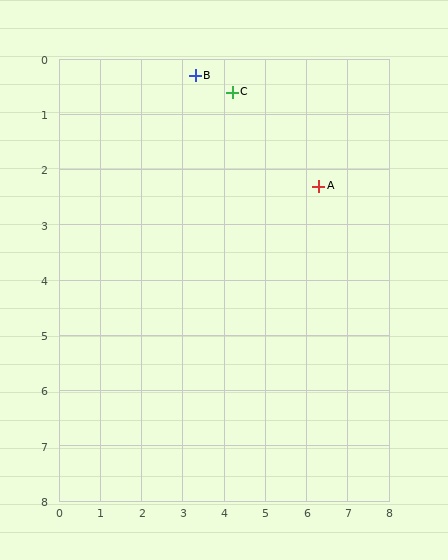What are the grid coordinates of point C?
Point C is at approximately (4.2, 0.6).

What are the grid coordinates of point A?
Point A is at approximately (6.3, 2.3).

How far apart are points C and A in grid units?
Points C and A are about 2.7 grid units apart.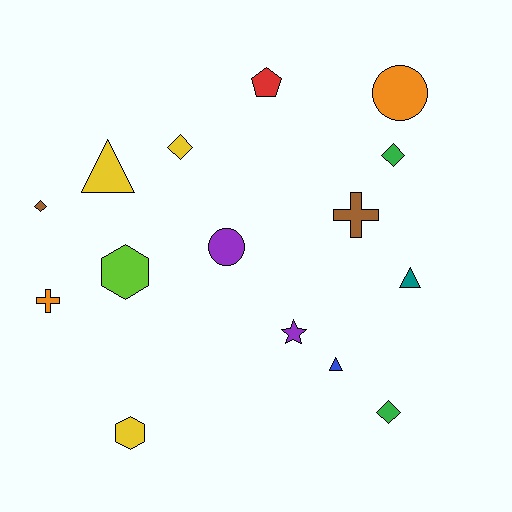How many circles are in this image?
There are 2 circles.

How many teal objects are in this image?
There is 1 teal object.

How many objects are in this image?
There are 15 objects.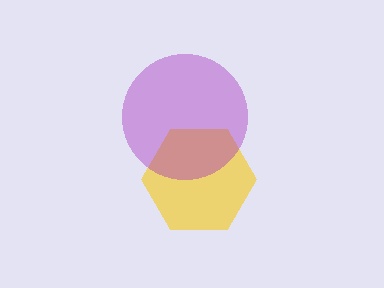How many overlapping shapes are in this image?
There are 2 overlapping shapes in the image.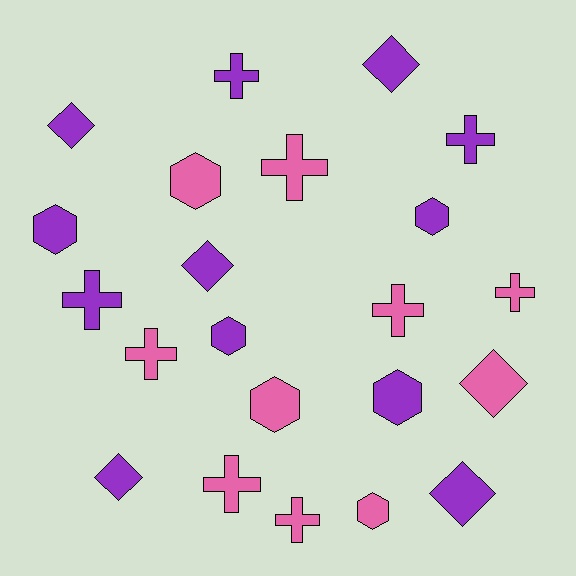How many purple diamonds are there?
There are 5 purple diamonds.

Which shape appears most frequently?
Cross, with 9 objects.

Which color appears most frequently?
Purple, with 12 objects.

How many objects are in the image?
There are 22 objects.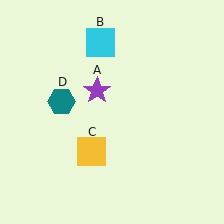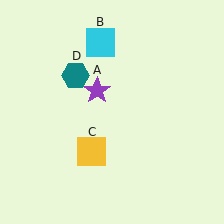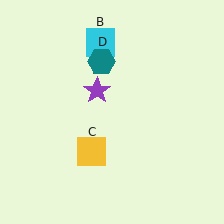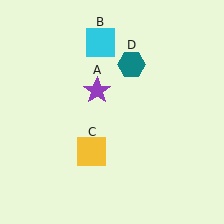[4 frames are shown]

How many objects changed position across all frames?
1 object changed position: teal hexagon (object D).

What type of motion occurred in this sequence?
The teal hexagon (object D) rotated clockwise around the center of the scene.